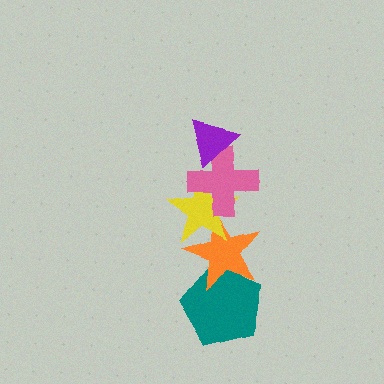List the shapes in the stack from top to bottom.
From top to bottom: the purple triangle, the pink cross, the yellow star, the orange star, the teal pentagon.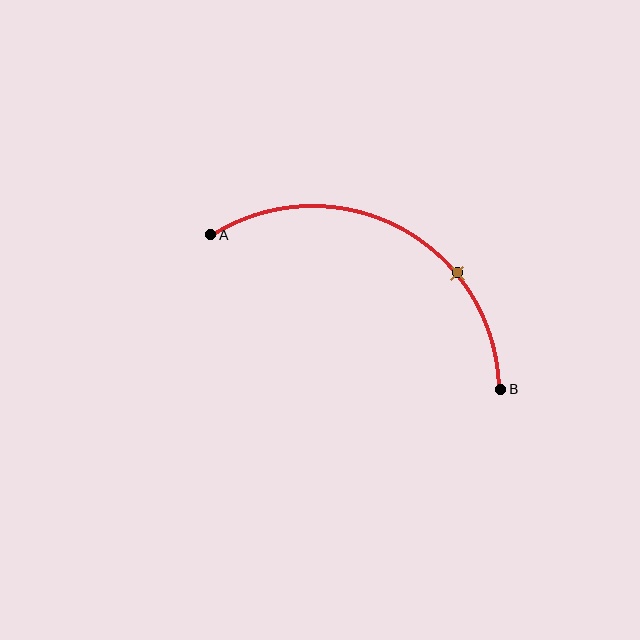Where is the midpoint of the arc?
The arc midpoint is the point on the curve farthest from the straight line joining A and B. It sits above that line.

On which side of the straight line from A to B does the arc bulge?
The arc bulges above the straight line connecting A and B.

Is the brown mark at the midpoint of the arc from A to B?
No. The brown mark lies on the arc but is closer to endpoint B. The arc midpoint would be at the point on the curve equidistant along the arc from both A and B.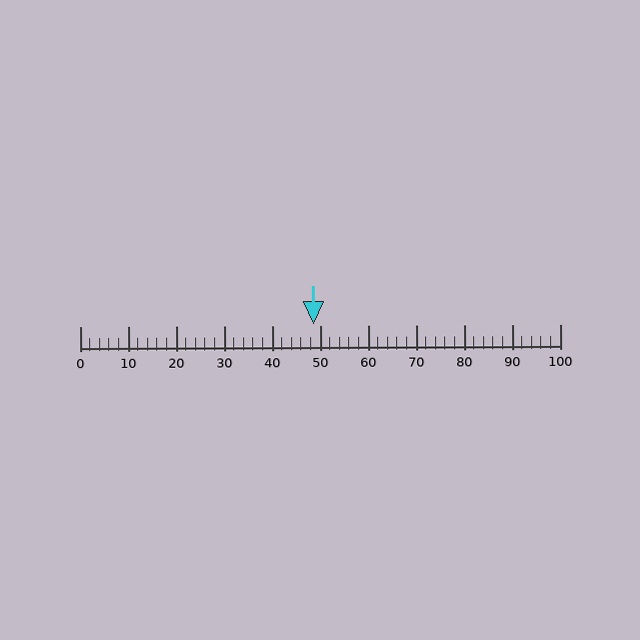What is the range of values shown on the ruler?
The ruler shows values from 0 to 100.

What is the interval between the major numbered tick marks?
The major tick marks are spaced 10 units apart.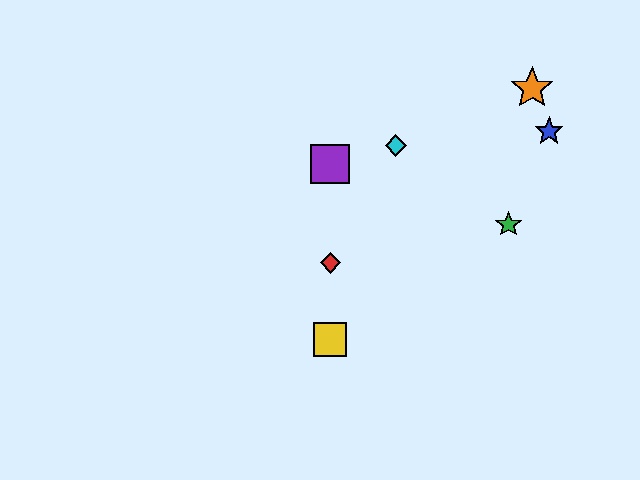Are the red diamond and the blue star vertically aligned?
No, the red diamond is at x≈330 and the blue star is at x≈549.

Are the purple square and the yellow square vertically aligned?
Yes, both are at x≈330.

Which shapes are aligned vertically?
The red diamond, the yellow square, the purple square are aligned vertically.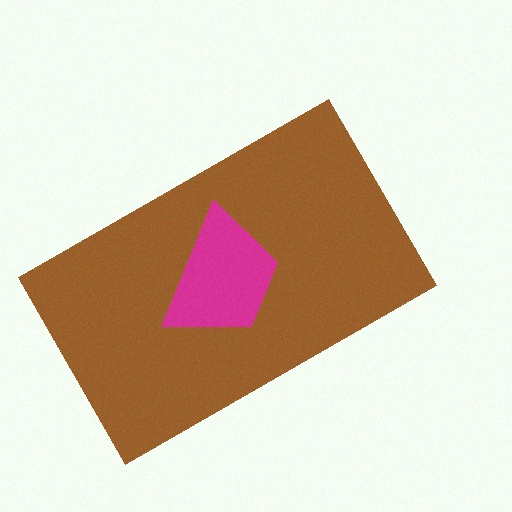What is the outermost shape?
The brown rectangle.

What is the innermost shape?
The magenta trapezoid.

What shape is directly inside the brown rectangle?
The magenta trapezoid.